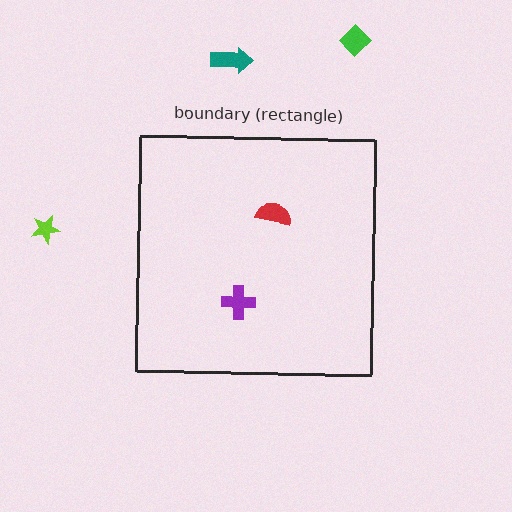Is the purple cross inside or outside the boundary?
Inside.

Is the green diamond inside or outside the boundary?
Outside.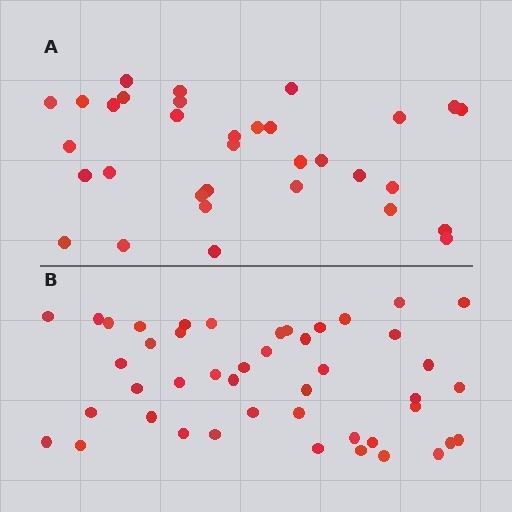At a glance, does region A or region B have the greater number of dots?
Region B (the bottom region) has more dots.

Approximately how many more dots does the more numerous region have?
Region B has roughly 12 or so more dots than region A.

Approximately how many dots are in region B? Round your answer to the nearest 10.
About 40 dots. (The exact count is 45, which rounds to 40.)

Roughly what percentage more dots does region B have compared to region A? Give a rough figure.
About 35% more.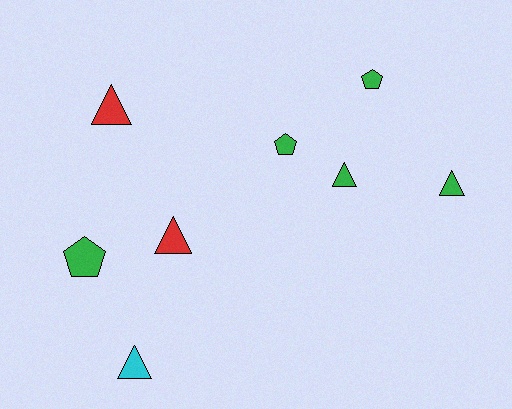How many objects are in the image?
There are 8 objects.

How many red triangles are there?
There are 2 red triangles.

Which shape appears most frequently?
Triangle, with 5 objects.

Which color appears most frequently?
Green, with 5 objects.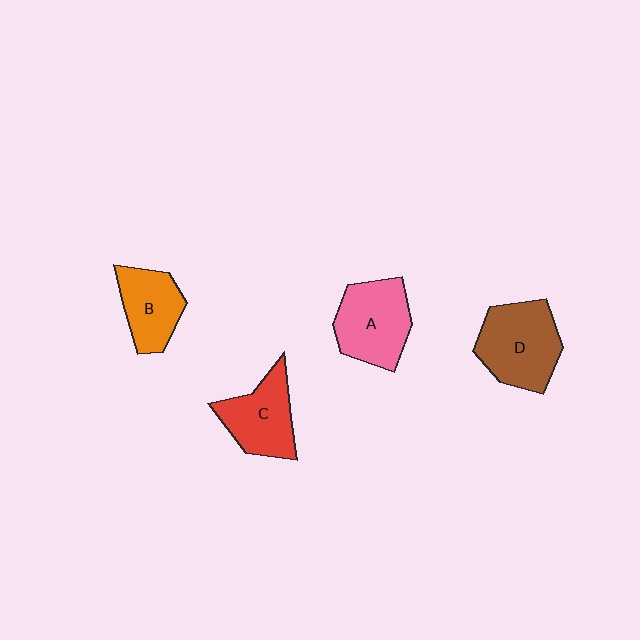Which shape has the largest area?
Shape D (brown).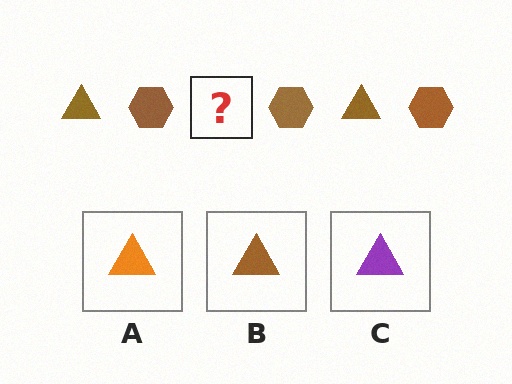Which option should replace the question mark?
Option B.